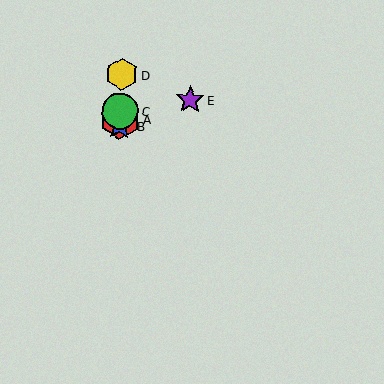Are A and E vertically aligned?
No, A is at x≈120 and E is at x≈190.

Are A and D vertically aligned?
Yes, both are at x≈120.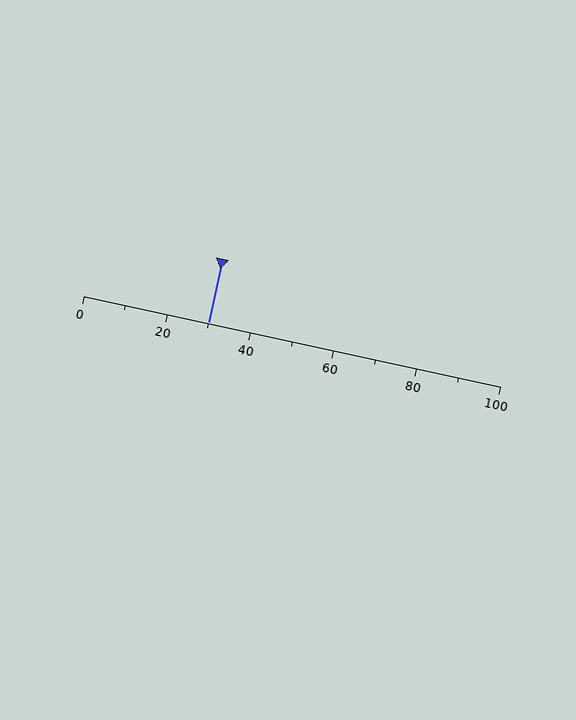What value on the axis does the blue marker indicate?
The marker indicates approximately 30.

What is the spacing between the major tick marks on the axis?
The major ticks are spaced 20 apart.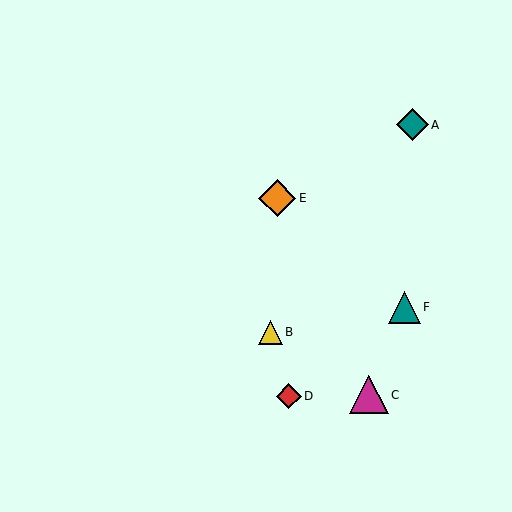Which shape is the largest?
The magenta triangle (labeled C) is the largest.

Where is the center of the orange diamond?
The center of the orange diamond is at (277, 198).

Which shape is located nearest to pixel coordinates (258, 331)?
The yellow triangle (labeled B) at (270, 332) is nearest to that location.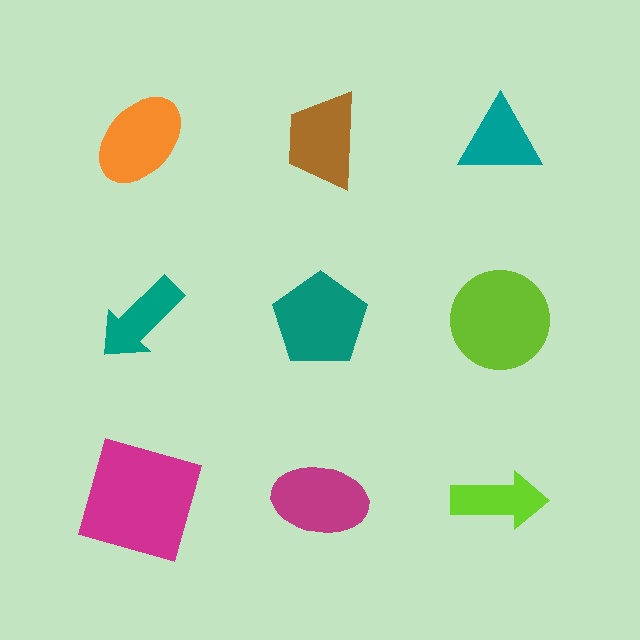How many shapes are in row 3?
3 shapes.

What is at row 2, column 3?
A lime circle.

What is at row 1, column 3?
A teal triangle.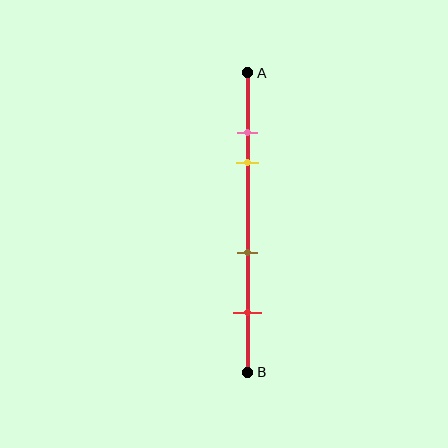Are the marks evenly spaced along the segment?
No, the marks are not evenly spaced.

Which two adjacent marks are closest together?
The pink and yellow marks are the closest adjacent pair.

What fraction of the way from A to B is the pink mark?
The pink mark is approximately 20% (0.2) of the way from A to B.